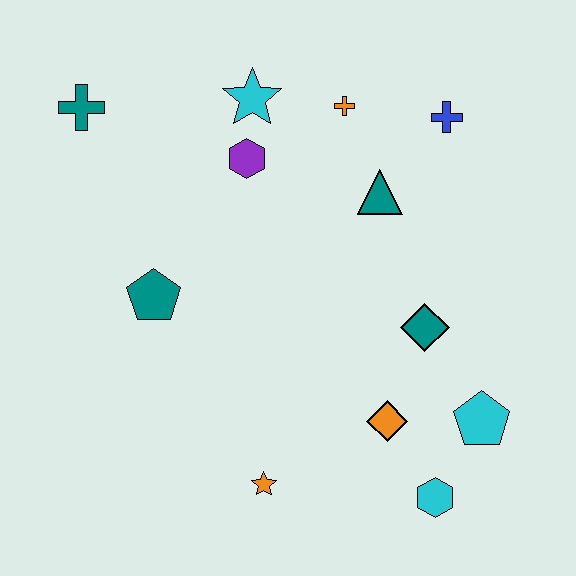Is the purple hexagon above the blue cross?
No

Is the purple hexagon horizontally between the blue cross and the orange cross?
No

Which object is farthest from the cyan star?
The cyan hexagon is farthest from the cyan star.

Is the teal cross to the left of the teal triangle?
Yes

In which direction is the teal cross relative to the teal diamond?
The teal cross is to the left of the teal diamond.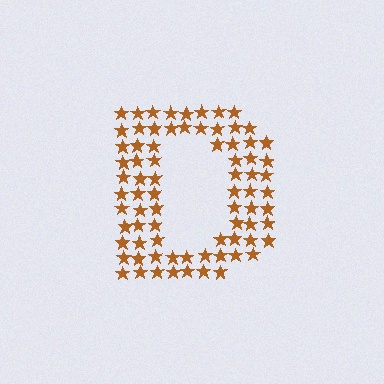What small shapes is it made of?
It is made of small stars.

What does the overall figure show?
The overall figure shows the letter D.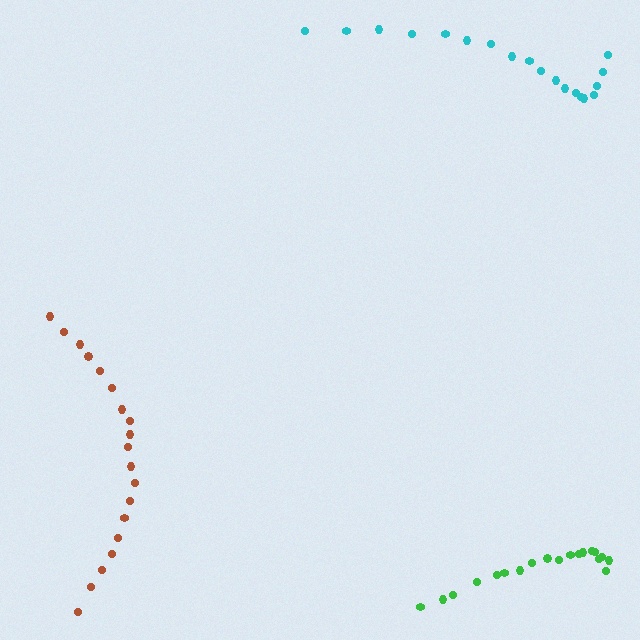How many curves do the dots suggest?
There are 3 distinct paths.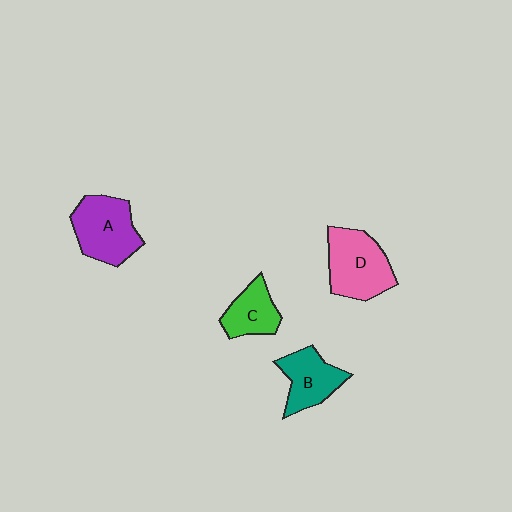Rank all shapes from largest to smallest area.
From largest to smallest: D (pink), A (purple), B (teal), C (green).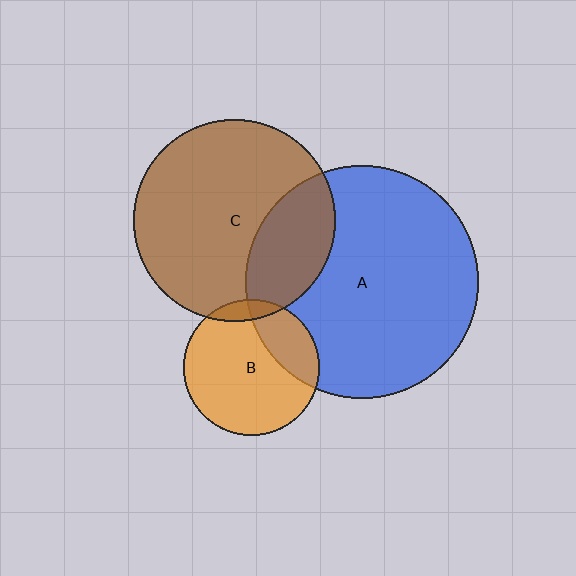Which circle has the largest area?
Circle A (blue).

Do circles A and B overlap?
Yes.